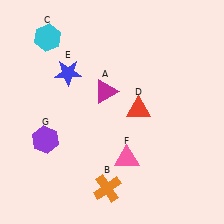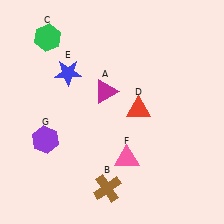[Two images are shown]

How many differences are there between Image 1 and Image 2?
There are 2 differences between the two images.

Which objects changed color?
B changed from orange to brown. C changed from cyan to green.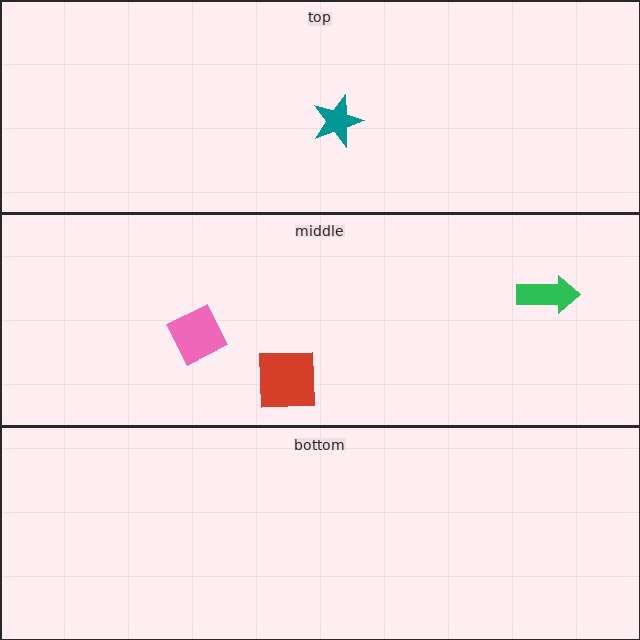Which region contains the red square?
The middle region.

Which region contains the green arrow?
The middle region.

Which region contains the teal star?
The top region.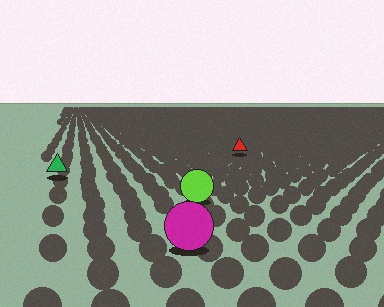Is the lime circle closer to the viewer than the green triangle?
Yes. The lime circle is closer — you can tell from the texture gradient: the ground texture is coarser near it.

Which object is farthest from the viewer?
The red triangle is farthest from the viewer. It appears smaller and the ground texture around it is denser.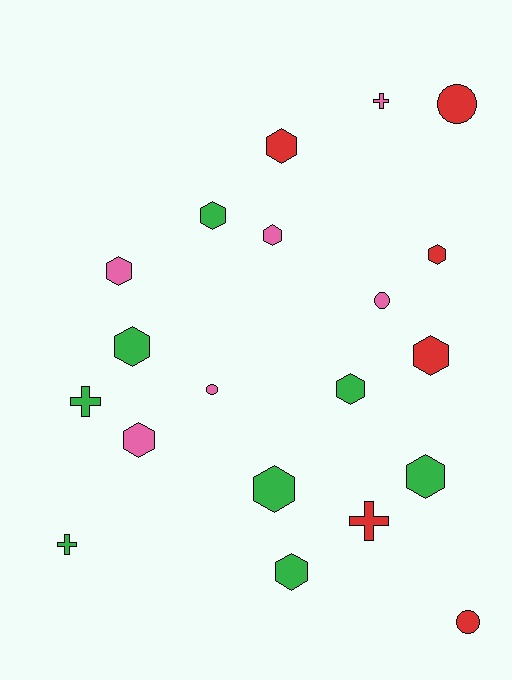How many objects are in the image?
There are 20 objects.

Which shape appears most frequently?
Hexagon, with 12 objects.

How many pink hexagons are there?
There are 3 pink hexagons.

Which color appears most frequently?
Green, with 8 objects.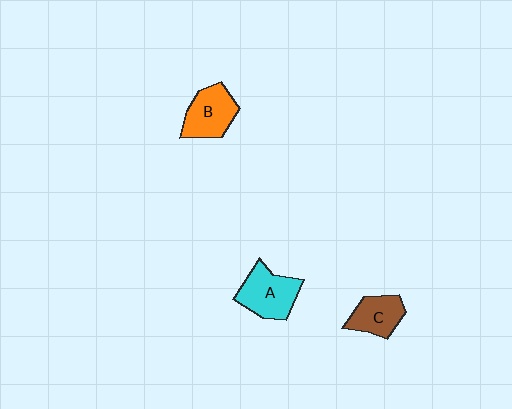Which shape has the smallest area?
Shape C (brown).